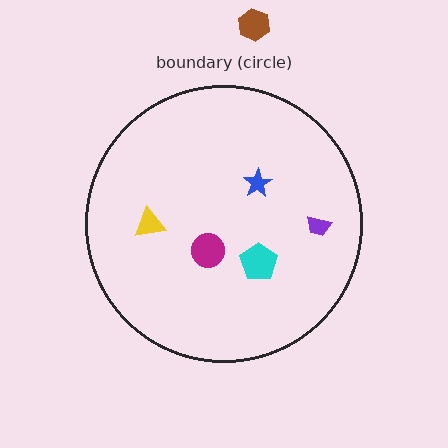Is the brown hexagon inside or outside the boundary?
Outside.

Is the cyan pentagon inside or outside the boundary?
Inside.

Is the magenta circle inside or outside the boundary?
Inside.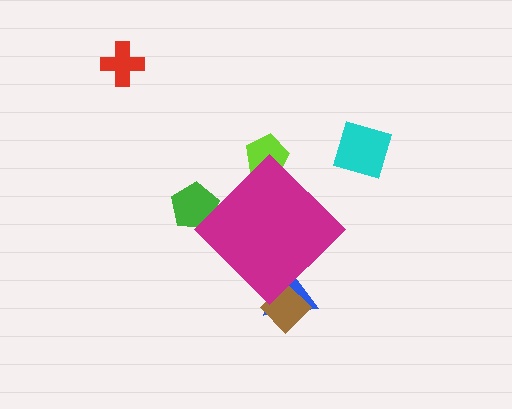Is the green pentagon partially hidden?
Yes, the green pentagon is partially hidden behind the magenta diamond.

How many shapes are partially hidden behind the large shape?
4 shapes are partially hidden.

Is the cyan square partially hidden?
No, the cyan square is fully visible.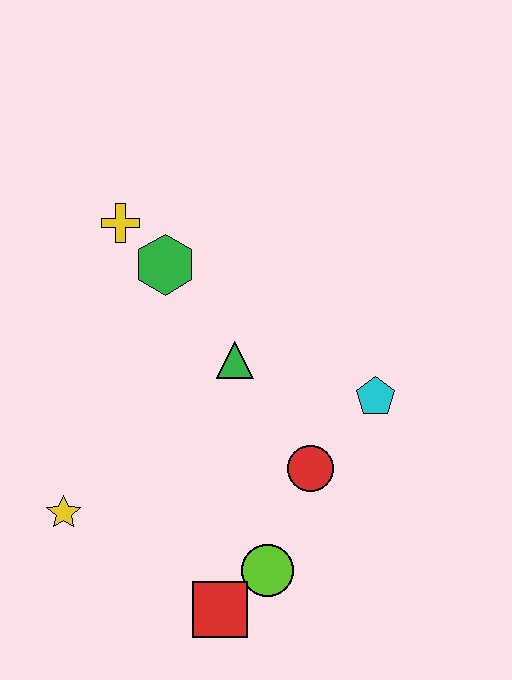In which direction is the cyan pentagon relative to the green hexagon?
The cyan pentagon is to the right of the green hexagon.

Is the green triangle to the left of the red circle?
Yes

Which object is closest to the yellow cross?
The green hexagon is closest to the yellow cross.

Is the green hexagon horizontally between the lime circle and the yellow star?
Yes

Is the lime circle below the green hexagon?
Yes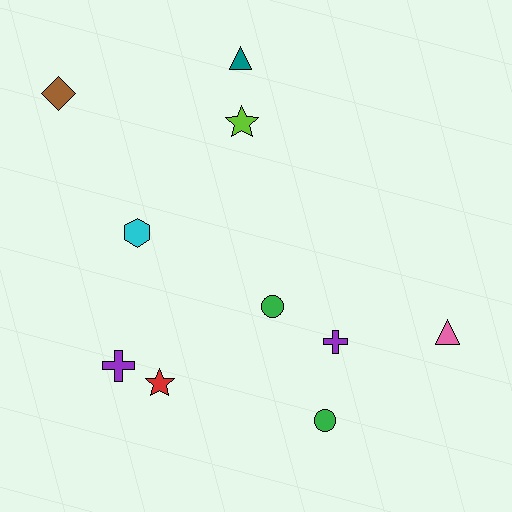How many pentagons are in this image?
There are no pentagons.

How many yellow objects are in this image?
There are no yellow objects.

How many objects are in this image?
There are 10 objects.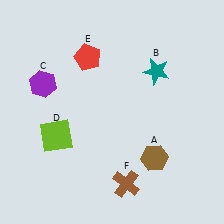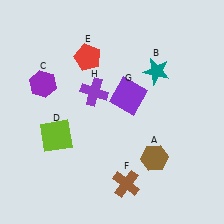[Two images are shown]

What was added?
A purple square (G), a purple cross (H) were added in Image 2.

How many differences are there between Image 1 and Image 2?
There are 2 differences between the two images.